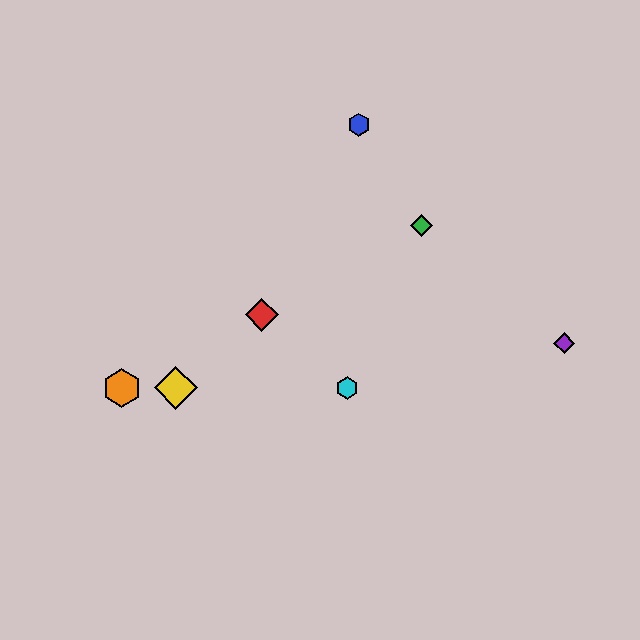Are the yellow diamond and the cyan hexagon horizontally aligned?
Yes, both are at y≈388.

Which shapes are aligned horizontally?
The yellow diamond, the orange hexagon, the cyan hexagon are aligned horizontally.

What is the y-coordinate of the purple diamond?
The purple diamond is at y≈343.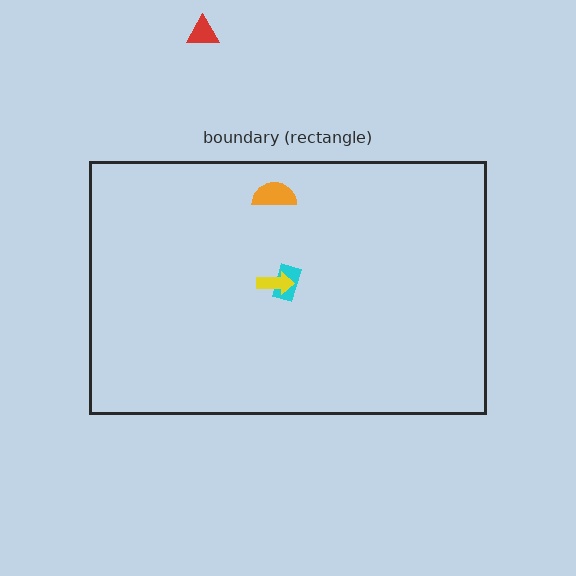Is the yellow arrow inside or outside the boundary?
Inside.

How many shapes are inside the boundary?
3 inside, 1 outside.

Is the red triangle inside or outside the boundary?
Outside.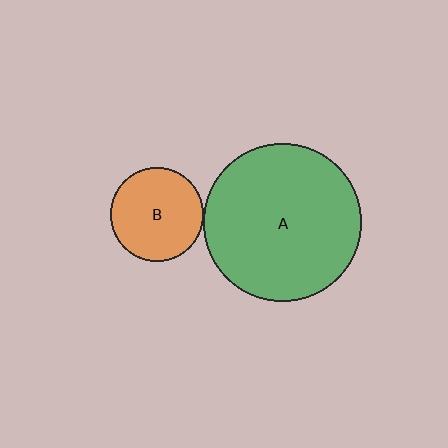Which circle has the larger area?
Circle A (green).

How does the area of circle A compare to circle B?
Approximately 2.8 times.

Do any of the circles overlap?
No, none of the circles overlap.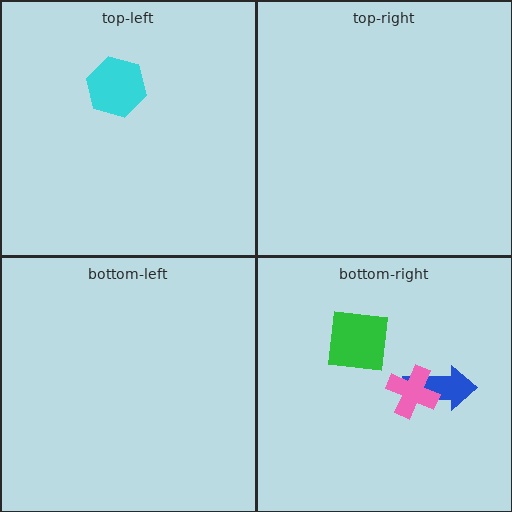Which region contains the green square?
The bottom-right region.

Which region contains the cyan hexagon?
The top-left region.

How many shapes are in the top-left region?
1.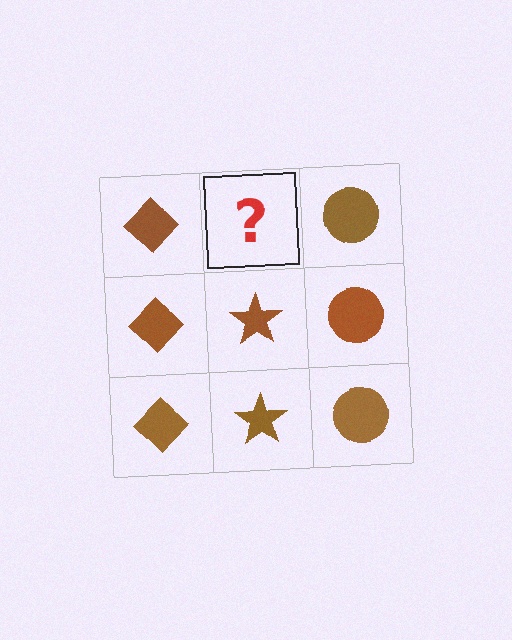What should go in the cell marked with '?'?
The missing cell should contain a brown star.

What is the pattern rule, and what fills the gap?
The rule is that each column has a consistent shape. The gap should be filled with a brown star.